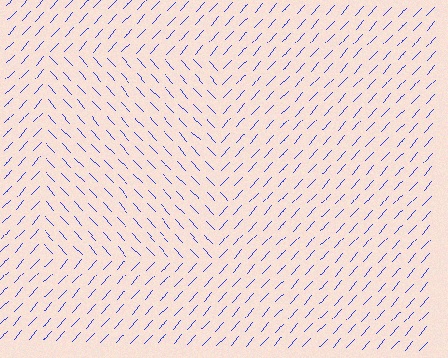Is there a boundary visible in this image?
Yes, there is a texture boundary formed by a change in line orientation.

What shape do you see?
I see a rectangle.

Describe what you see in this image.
The image is filled with small blue line segments. A rectangle region in the image has lines oriented differently from the surrounding lines, creating a visible texture boundary.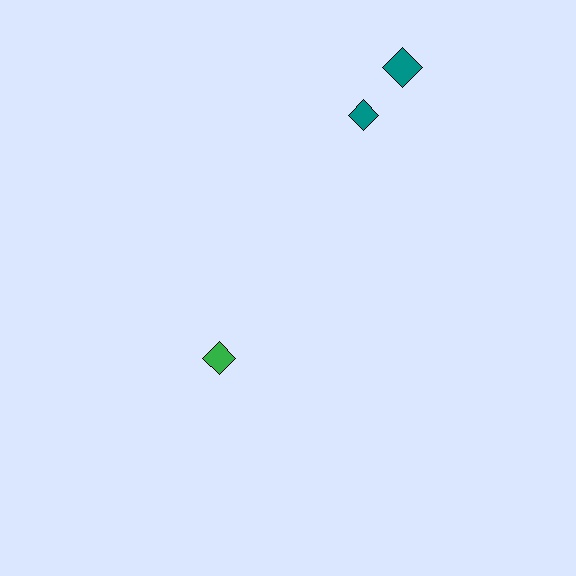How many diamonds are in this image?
There are 3 diamonds.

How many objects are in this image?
There are 3 objects.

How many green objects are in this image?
There is 1 green object.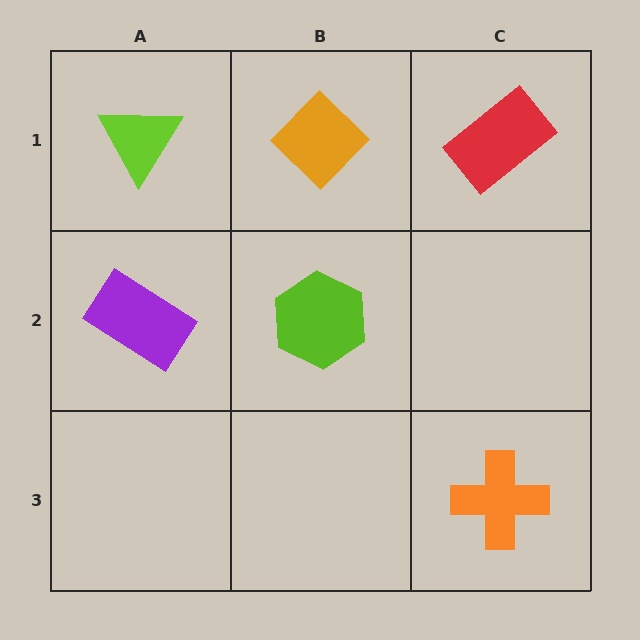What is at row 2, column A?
A purple rectangle.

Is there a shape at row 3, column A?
No, that cell is empty.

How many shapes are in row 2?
2 shapes.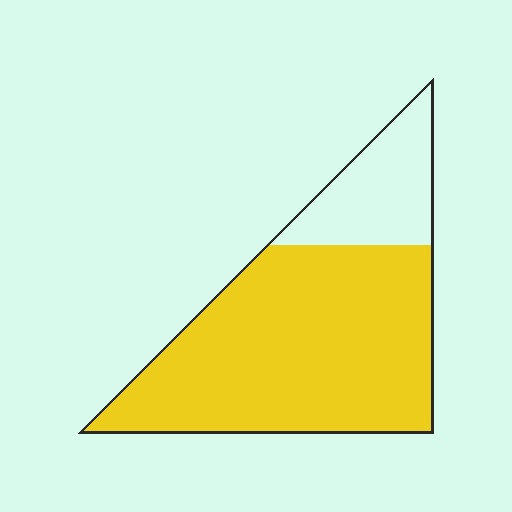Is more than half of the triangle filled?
Yes.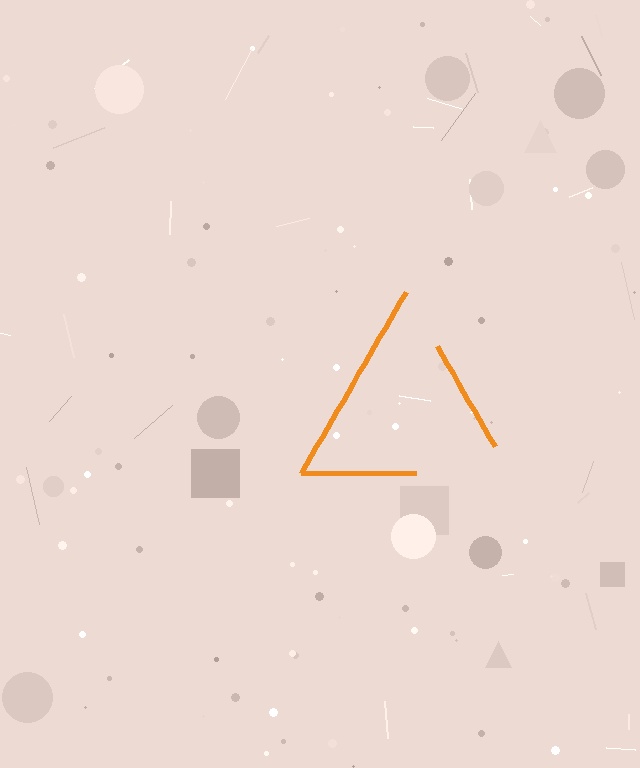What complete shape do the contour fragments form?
The contour fragments form a triangle.